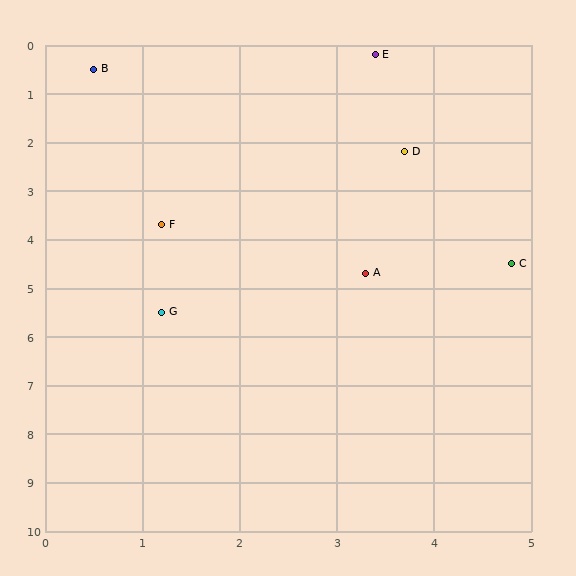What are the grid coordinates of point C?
Point C is at approximately (4.8, 4.5).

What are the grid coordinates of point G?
Point G is at approximately (1.2, 5.5).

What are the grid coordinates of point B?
Point B is at approximately (0.5, 0.5).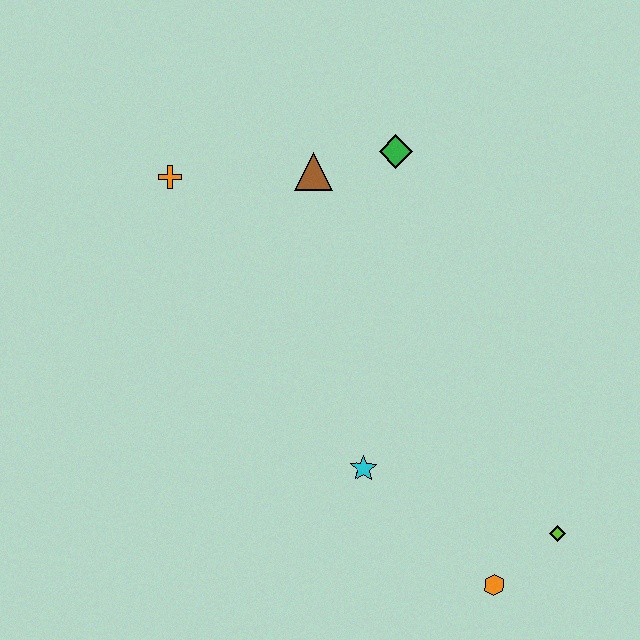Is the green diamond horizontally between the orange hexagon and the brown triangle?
Yes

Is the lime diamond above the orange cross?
No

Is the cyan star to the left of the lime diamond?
Yes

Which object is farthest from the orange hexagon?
The orange cross is farthest from the orange hexagon.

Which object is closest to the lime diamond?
The orange hexagon is closest to the lime diamond.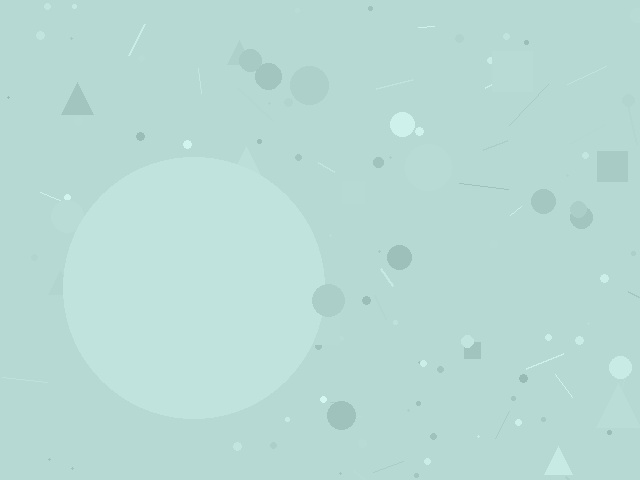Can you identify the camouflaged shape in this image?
The camouflaged shape is a circle.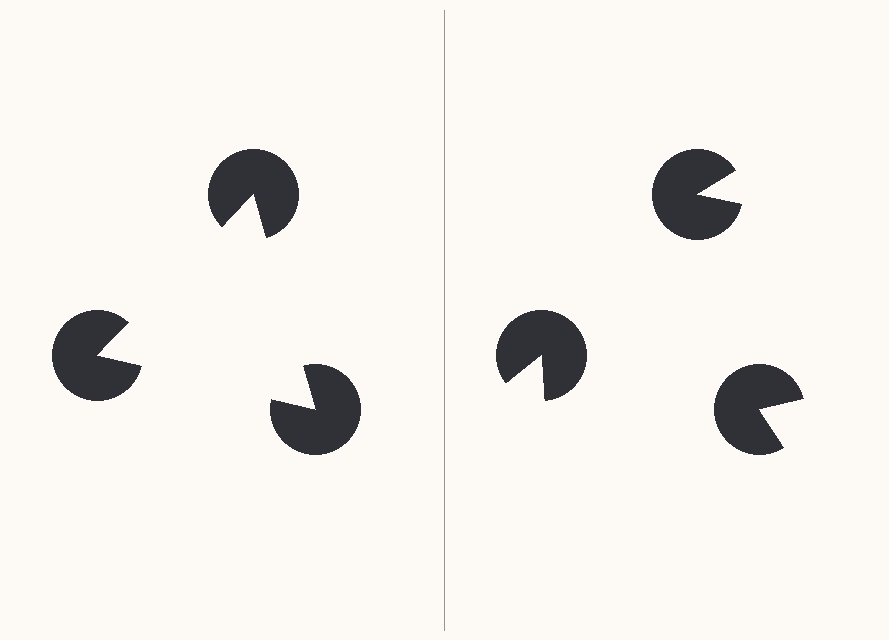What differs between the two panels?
The pac-man discs are positioned identically on both sides; only the wedge orientations differ. On the left they align to a triangle; on the right they are misaligned.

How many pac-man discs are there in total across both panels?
6 — 3 on each side.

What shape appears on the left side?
An illusory triangle.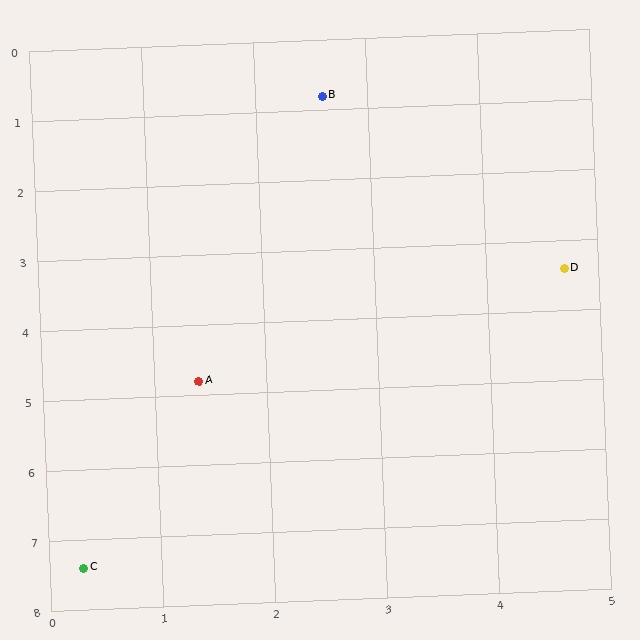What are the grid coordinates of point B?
Point B is at approximately (2.6, 0.8).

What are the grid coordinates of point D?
Point D is at approximately (4.7, 3.4).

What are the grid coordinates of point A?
Point A is at approximately (1.4, 4.8).